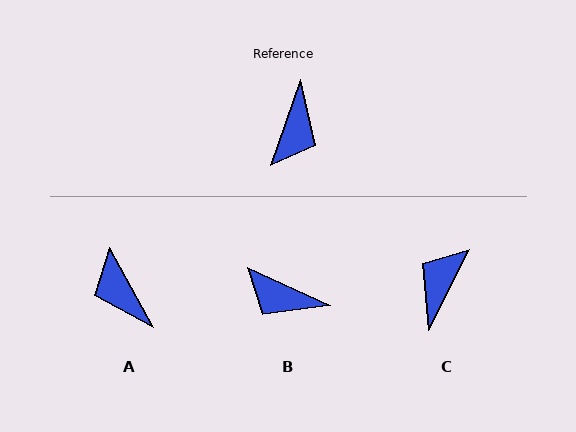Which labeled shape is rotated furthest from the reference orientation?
C, about 172 degrees away.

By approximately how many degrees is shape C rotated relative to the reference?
Approximately 172 degrees counter-clockwise.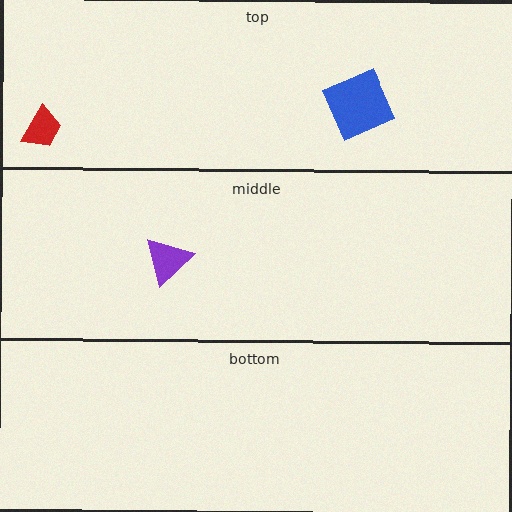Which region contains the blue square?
The top region.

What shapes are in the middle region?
The purple triangle.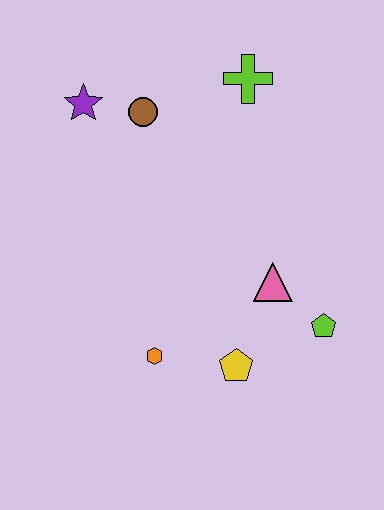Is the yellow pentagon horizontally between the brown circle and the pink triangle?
Yes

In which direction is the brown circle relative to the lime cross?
The brown circle is to the left of the lime cross.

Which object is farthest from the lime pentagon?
The purple star is farthest from the lime pentagon.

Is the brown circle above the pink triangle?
Yes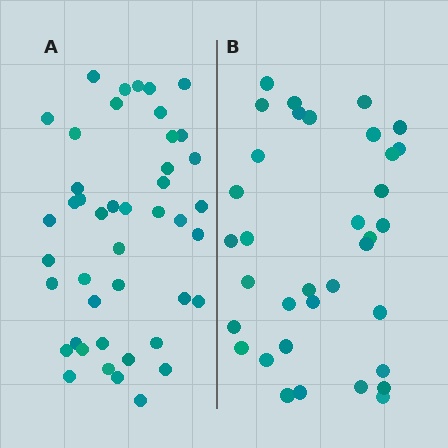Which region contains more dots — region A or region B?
Region A (the left region) has more dots.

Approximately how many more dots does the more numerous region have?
Region A has roughly 8 or so more dots than region B.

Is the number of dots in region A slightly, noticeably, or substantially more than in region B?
Region A has noticeably more, but not dramatically so. The ratio is roughly 1.3 to 1.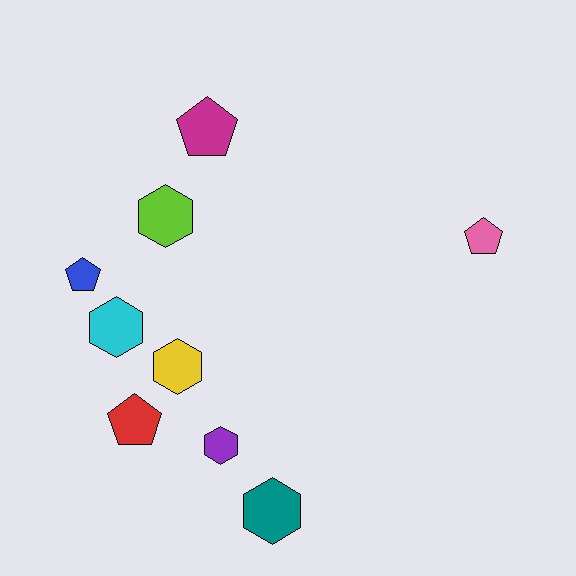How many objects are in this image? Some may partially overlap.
There are 9 objects.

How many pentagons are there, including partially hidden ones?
There are 4 pentagons.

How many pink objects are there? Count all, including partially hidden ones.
There is 1 pink object.